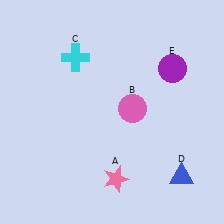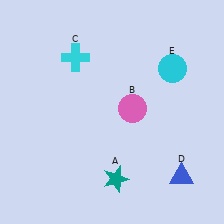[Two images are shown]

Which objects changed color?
A changed from pink to teal. E changed from purple to cyan.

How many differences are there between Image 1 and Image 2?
There are 2 differences between the two images.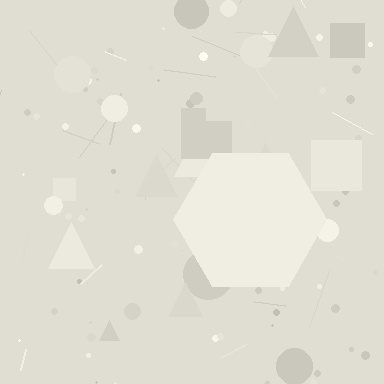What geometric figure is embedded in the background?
A hexagon is embedded in the background.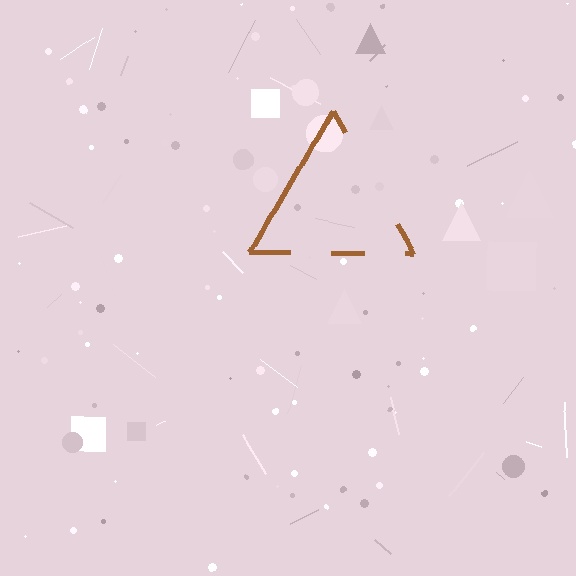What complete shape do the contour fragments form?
The contour fragments form a triangle.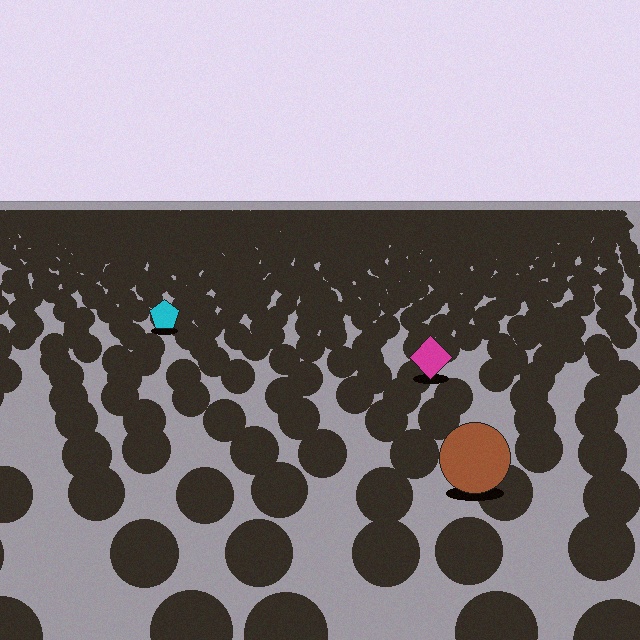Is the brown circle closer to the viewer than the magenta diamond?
Yes. The brown circle is closer — you can tell from the texture gradient: the ground texture is coarser near it.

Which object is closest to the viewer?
The brown circle is closest. The texture marks near it are larger and more spread out.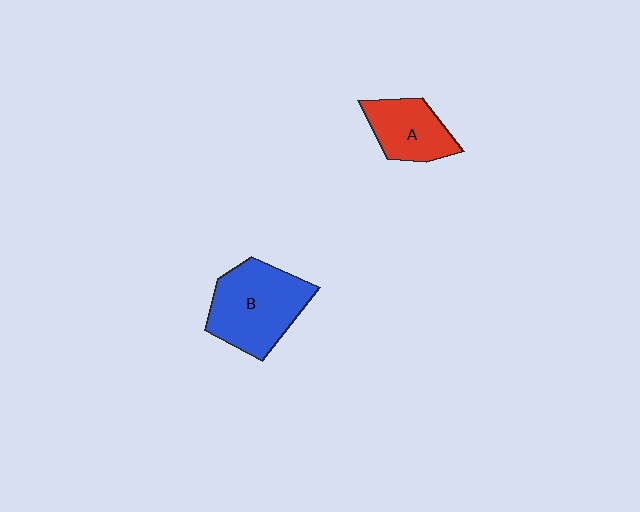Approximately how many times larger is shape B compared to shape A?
Approximately 1.6 times.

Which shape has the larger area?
Shape B (blue).